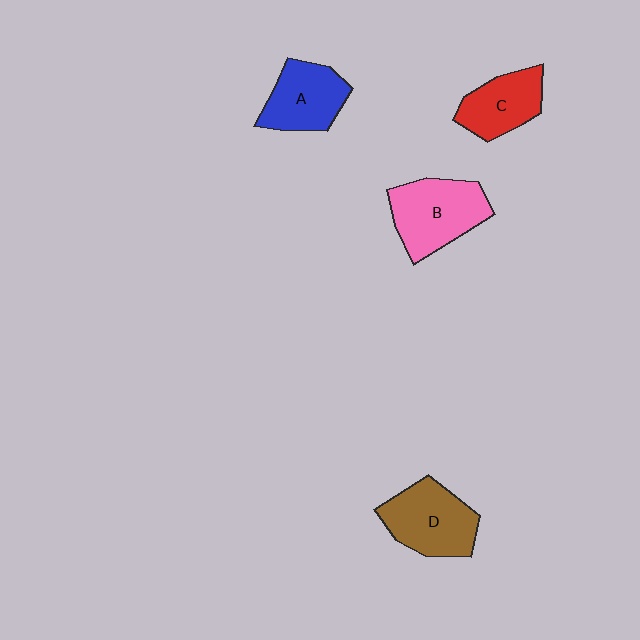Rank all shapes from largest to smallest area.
From largest to smallest: B (pink), D (brown), A (blue), C (red).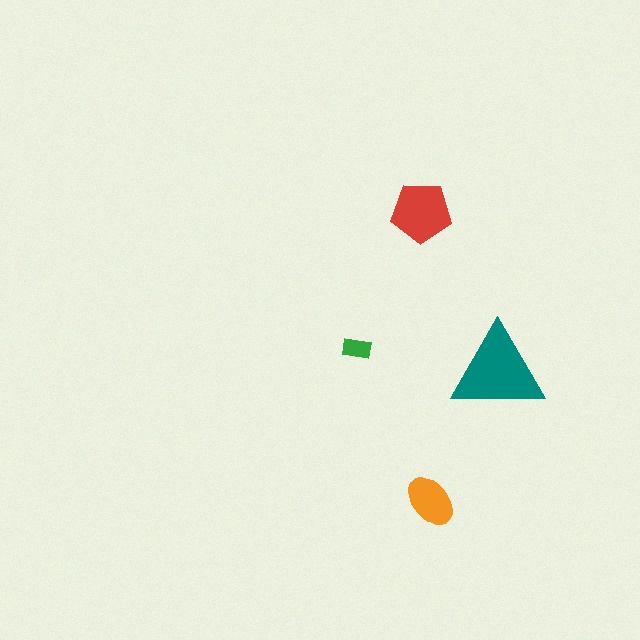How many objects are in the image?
There are 4 objects in the image.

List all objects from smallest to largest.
The green rectangle, the orange ellipse, the red pentagon, the teal triangle.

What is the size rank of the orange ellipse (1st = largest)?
3rd.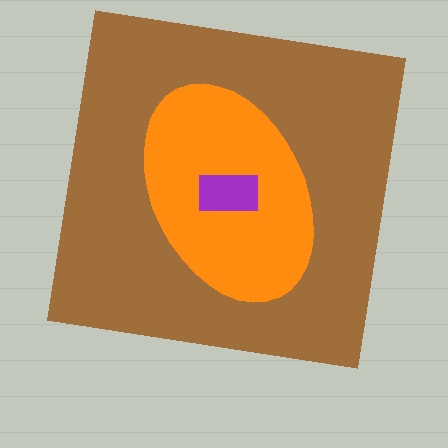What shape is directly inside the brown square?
The orange ellipse.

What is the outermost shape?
The brown square.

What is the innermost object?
The purple rectangle.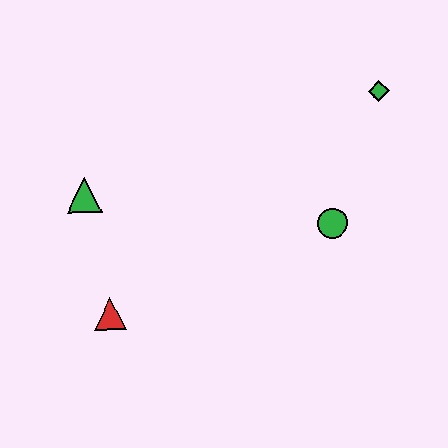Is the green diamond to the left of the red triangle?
No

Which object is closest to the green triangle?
The red triangle is closest to the green triangle.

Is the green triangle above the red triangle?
Yes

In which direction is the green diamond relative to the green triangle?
The green diamond is to the right of the green triangle.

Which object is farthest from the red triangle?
The green diamond is farthest from the red triangle.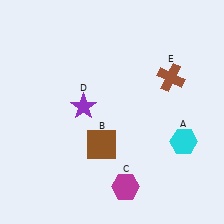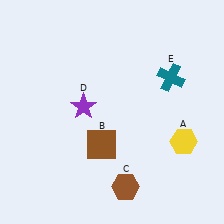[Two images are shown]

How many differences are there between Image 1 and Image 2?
There are 3 differences between the two images.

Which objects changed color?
A changed from cyan to yellow. C changed from magenta to brown. E changed from brown to teal.